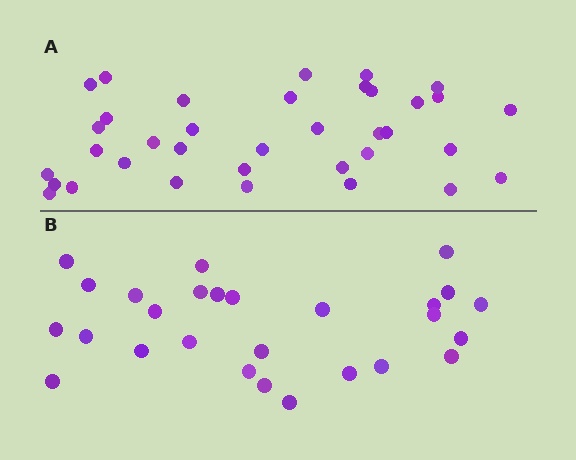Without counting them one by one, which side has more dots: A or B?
Region A (the top region) has more dots.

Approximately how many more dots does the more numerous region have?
Region A has roughly 8 or so more dots than region B.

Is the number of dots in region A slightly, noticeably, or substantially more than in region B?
Region A has noticeably more, but not dramatically so. The ratio is roughly 1.3 to 1.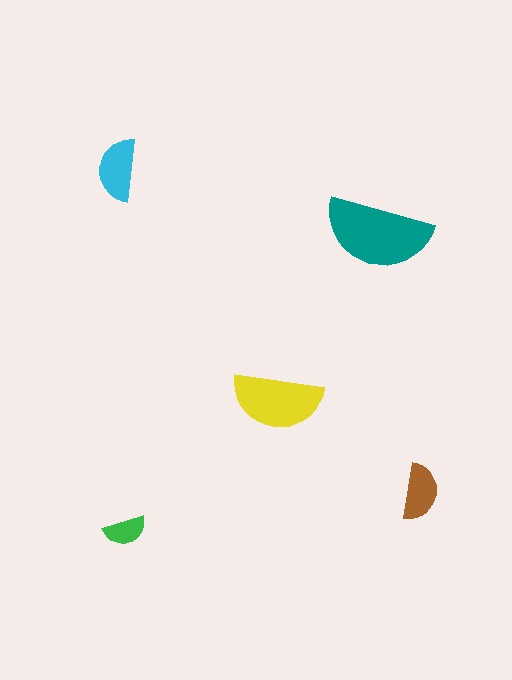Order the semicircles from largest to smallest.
the teal one, the yellow one, the cyan one, the brown one, the green one.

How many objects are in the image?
There are 5 objects in the image.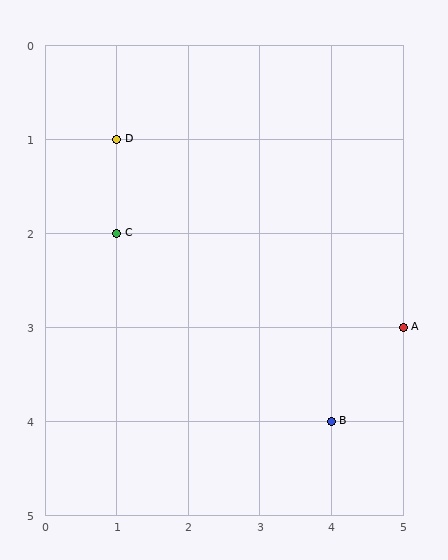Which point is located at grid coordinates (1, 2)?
Point C is at (1, 2).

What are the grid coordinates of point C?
Point C is at grid coordinates (1, 2).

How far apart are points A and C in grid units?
Points A and C are 4 columns and 1 row apart (about 4.1 grid units diagonally).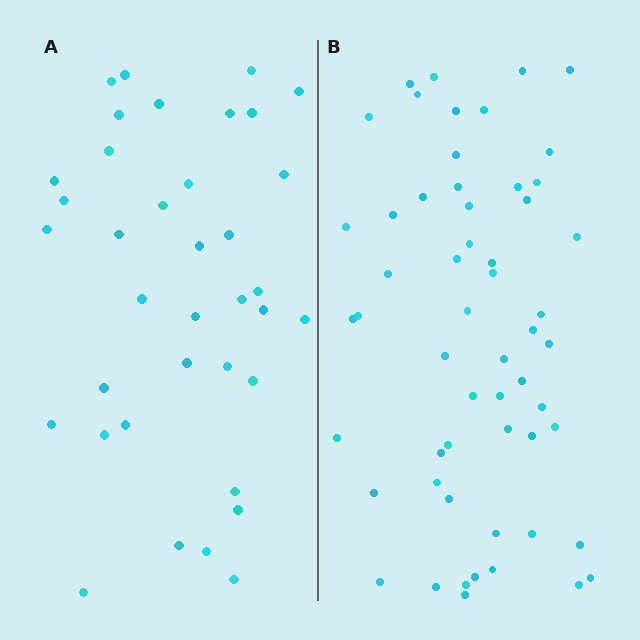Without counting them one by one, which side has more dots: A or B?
Region B (the right region) has more dots.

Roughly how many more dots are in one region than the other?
Region B has approximately 20 more dots than region A.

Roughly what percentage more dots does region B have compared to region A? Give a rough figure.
About 50% more.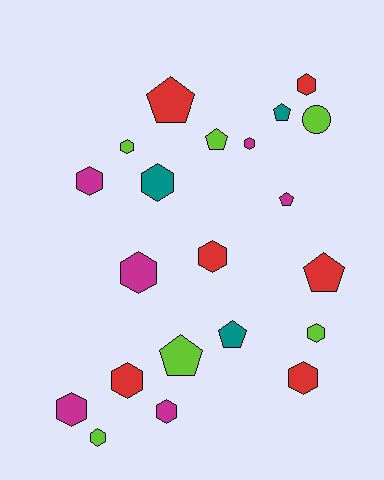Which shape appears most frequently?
Hexagon, with 13 objects.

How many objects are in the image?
There are 21 objects.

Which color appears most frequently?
Magenta, with 6 objects.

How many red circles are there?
There are no red circles.